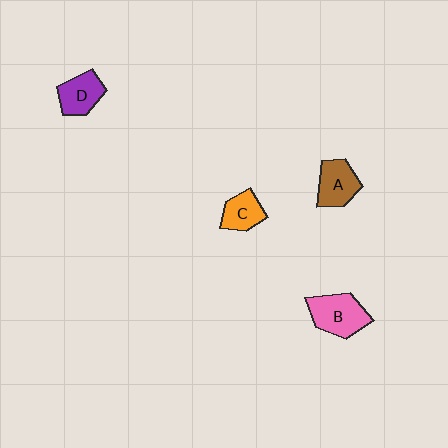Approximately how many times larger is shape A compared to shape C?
Approximately 1.2 times.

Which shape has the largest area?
Shape B (pink).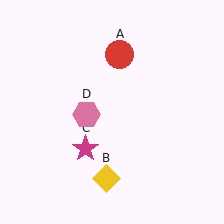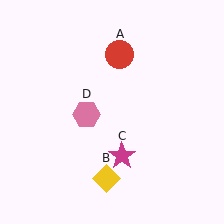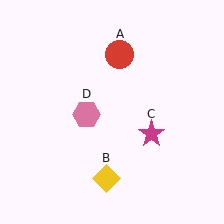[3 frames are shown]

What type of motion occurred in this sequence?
The magenta star (object C) rotated counterclockwise around the center of the scene.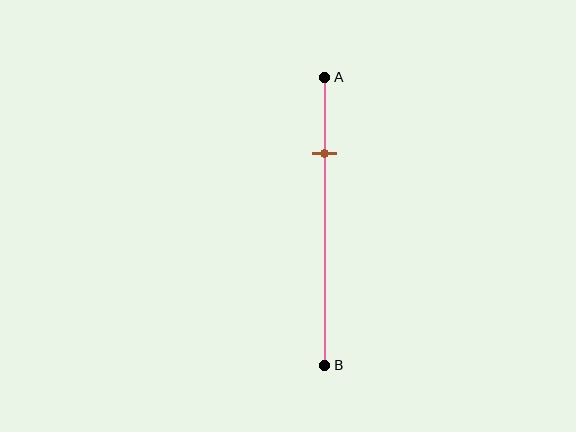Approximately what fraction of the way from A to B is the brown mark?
The brown mark is approximately 25% of the way from A to B.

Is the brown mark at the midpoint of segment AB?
No, the mark is at about 25% from A, not at the 50% midpoint.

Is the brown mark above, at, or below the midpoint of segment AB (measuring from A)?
The brown mark is above the midpoint of segment AB.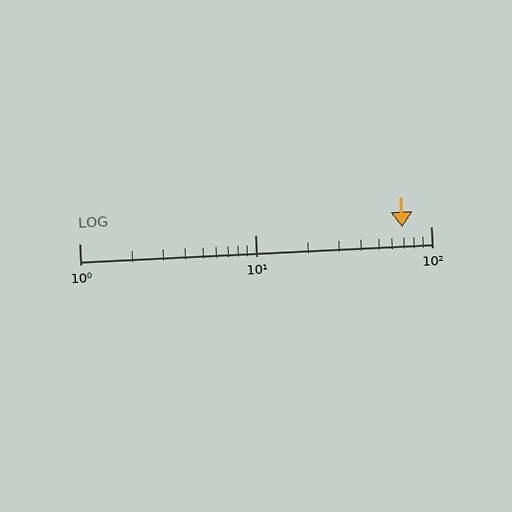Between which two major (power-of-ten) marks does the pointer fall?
The pointer is between 10 and 100.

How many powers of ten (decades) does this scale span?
The scale spans 2 decades, from 1 to 100.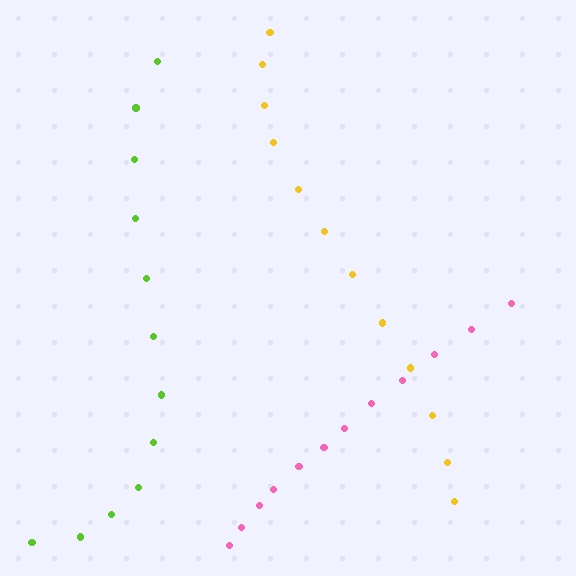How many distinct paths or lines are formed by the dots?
There are 3 distinct paths.